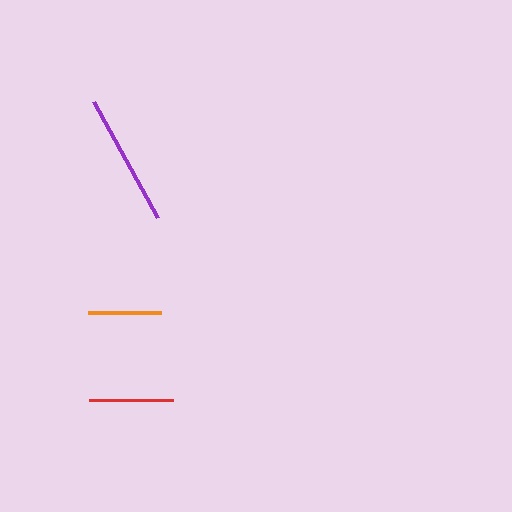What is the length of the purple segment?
The purple segment is approximately 133 pixels long.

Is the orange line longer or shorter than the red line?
The red line is longer than the orange line.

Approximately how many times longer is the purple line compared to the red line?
The purple line is approximately 1.6 times the length of the red line.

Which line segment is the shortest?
The orange line is the shortest at approximately 72 pixels.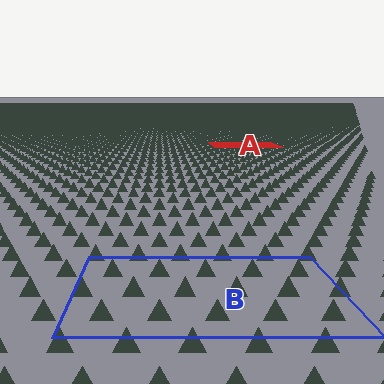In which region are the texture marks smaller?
The texture marks are smaller in region A, because it is farther away.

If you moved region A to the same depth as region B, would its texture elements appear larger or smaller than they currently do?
They would appear larger. At a closer depth, the same texture elements are projected at a bigger on-screen size.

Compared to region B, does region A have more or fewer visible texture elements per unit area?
Region A has more texture elements per unit area — they are packed more densely because it is farther away.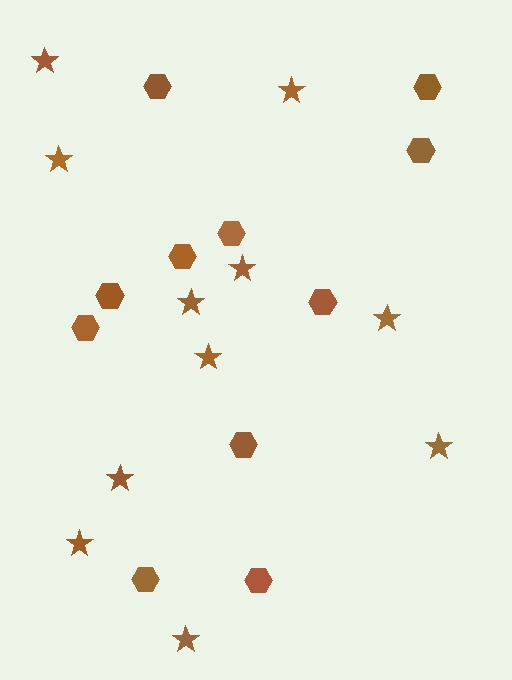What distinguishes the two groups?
There are 2 groups: one group of stars (11) and one group of hexagons (11).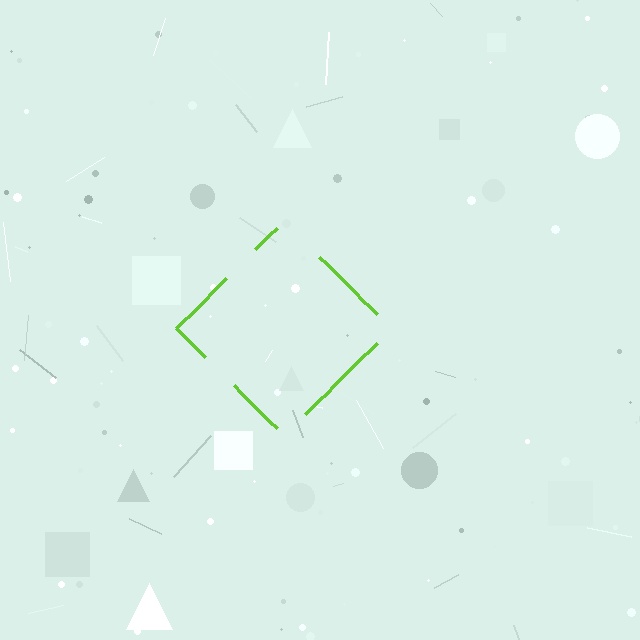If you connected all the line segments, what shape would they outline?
They would outline a diamond.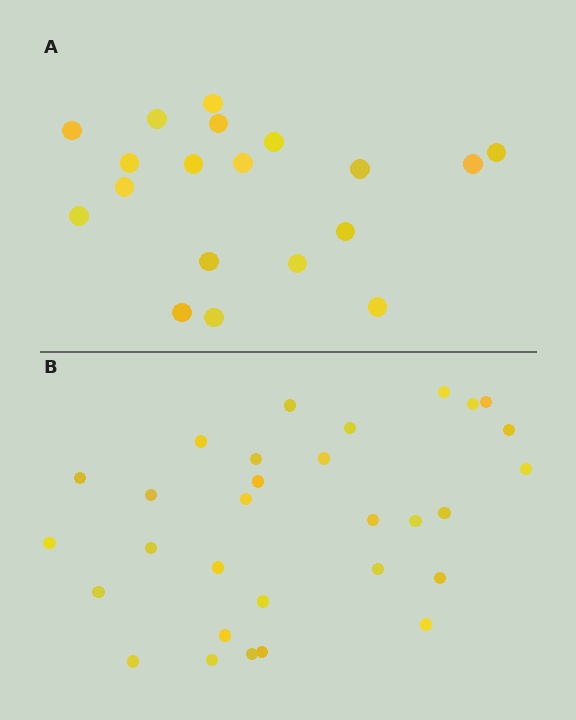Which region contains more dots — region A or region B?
Region B (the bottom region) has more dots.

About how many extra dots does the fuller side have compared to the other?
Region B has roughly 12 or so more dots than region A.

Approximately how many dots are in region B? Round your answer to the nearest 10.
About 30 dots.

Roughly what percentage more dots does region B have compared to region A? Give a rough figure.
About 60% more.